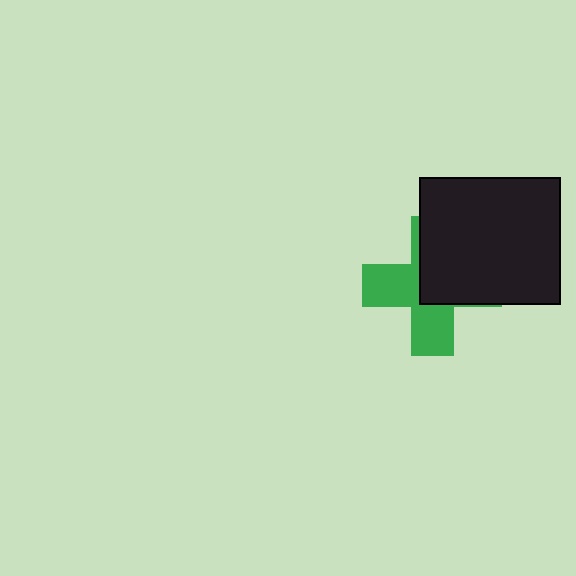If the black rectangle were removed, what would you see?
You would see the complete green cross.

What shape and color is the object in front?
The object in front is a black rectangle.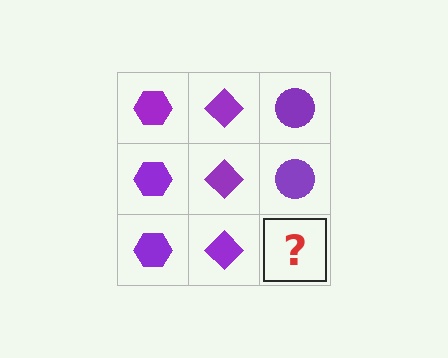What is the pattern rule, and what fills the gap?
The rule is that each column has a consistent shape. The gap should be filled with a purple circle.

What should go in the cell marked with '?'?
The missing cell should contain a purple circle.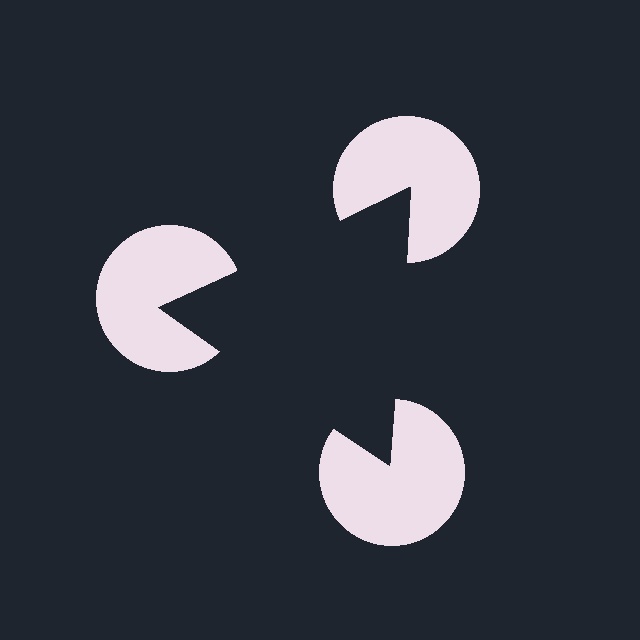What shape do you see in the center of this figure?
An illusory triangle — its edges are inferred from the aligned wedge cuts in the pac-man discs, not physically drawn.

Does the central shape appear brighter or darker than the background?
It typically appears slightly darker than the background, even though no actual brightness change is drawn.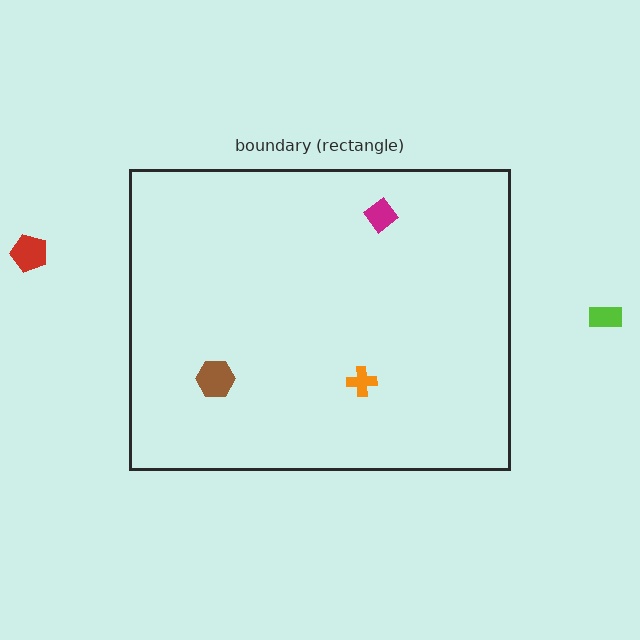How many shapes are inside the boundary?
3 inside, 2 outside.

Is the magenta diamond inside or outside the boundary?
Inside.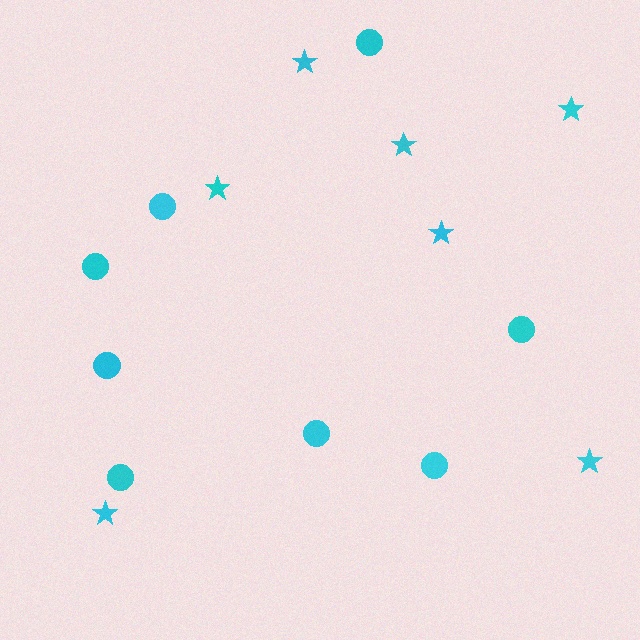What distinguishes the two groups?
There are 2 groups: one group of stars (7) and one group of circles (8).